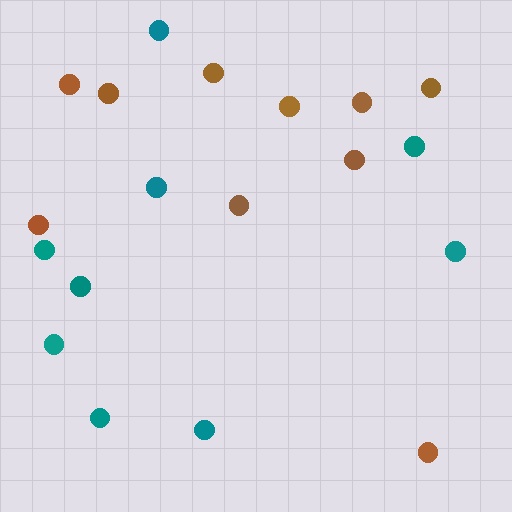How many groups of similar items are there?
There are 2 groups: one group of teal circles (9) and one group of brown circles (10).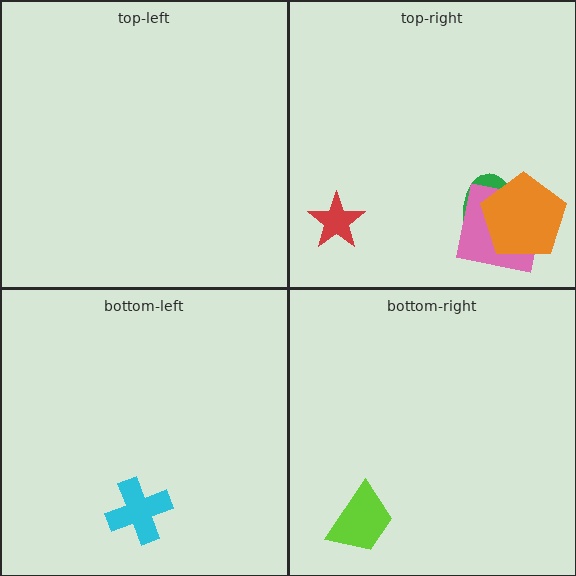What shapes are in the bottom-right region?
The lime trapezoid.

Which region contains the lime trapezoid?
The bottom-right region.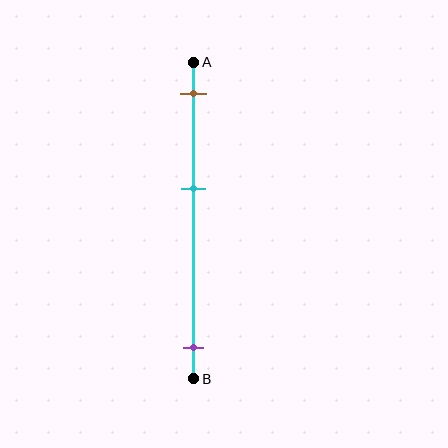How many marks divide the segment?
There are 3 marks dividing the segment.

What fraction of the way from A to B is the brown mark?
The brown mark is approximately 10% (0.1) of the way from A to B.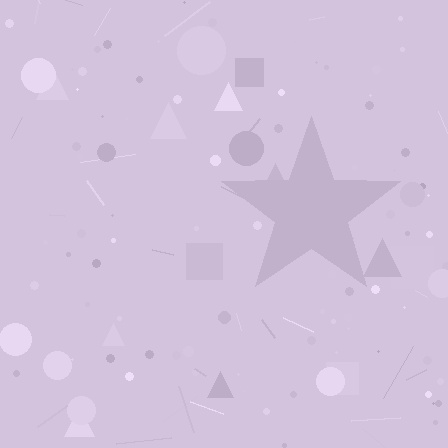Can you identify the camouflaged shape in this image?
The camouflaged shape is a star.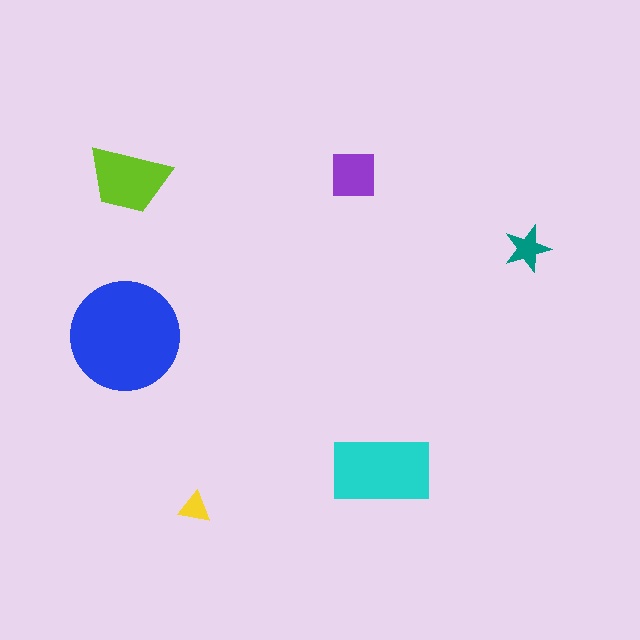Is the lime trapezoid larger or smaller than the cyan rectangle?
Smaller.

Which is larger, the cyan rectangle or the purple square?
The cyan rectangle.